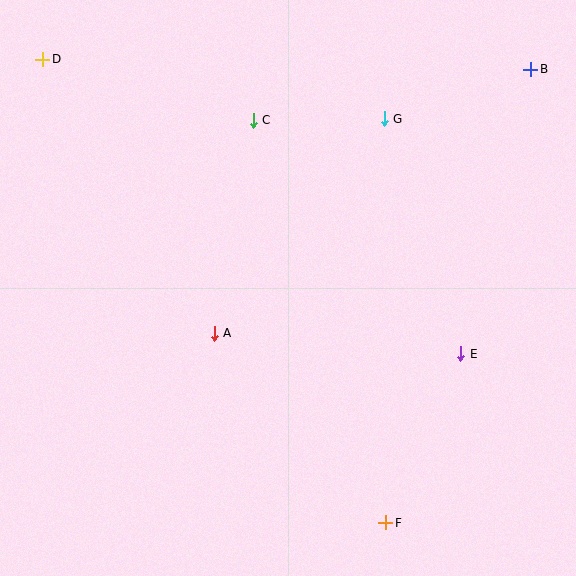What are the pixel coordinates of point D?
Point D is at (43, 59).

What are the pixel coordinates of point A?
Point A is at (214, 333).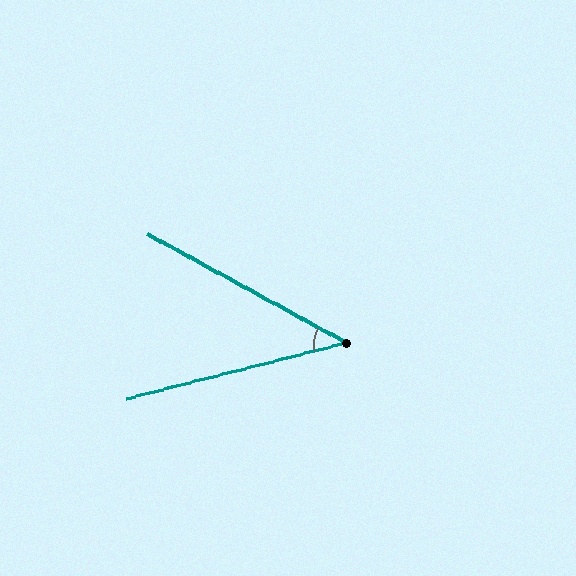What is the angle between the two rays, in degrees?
Approximately 43 degrees.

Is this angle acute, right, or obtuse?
It is acute.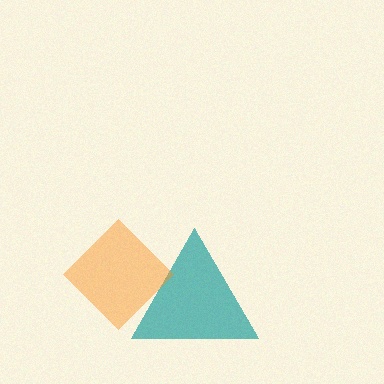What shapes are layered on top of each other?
The layered shapes are: a teal triangle, an orange diamond.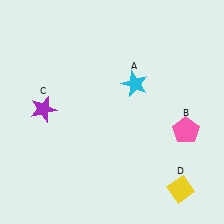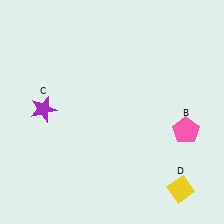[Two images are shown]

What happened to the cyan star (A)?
The cyan star (A) was removed in Image 2. It was in the top-right area of Image 1.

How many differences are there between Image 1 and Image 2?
There is 1 difference between the two images.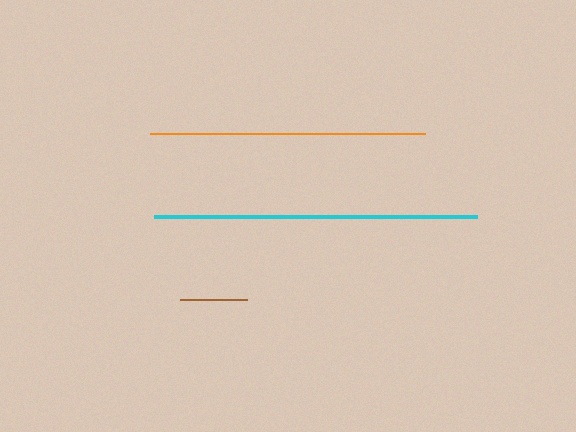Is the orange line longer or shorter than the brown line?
The orange line is longer than the brown line.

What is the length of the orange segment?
The orange segment is approximately 276 pixels long.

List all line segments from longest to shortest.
From longest to shortest: cyan, orange, brown.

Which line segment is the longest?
The cyan line is the longest at approximately 323 pixels.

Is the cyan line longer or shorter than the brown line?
The cyan line is longer than the brown line.